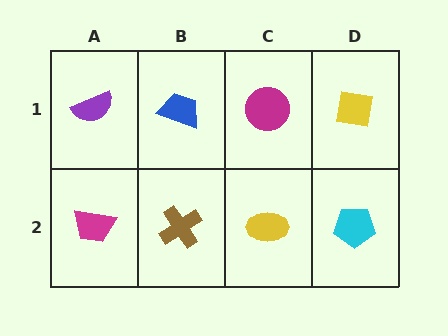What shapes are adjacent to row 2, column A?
A purple semicircle (row 1, column A), a brown cross (row 2, column B).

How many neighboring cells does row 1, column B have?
3.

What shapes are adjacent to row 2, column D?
A yellow square (row 1, column D), a yellow ellipse (row 2, column C).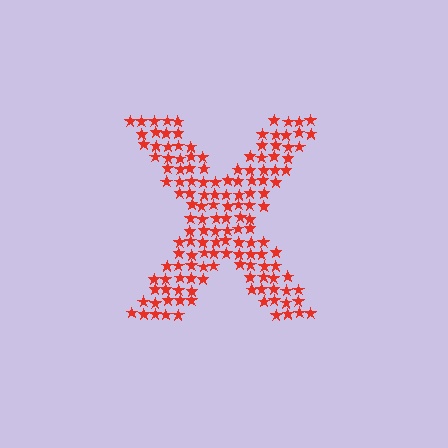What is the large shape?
The large shape is the letter X.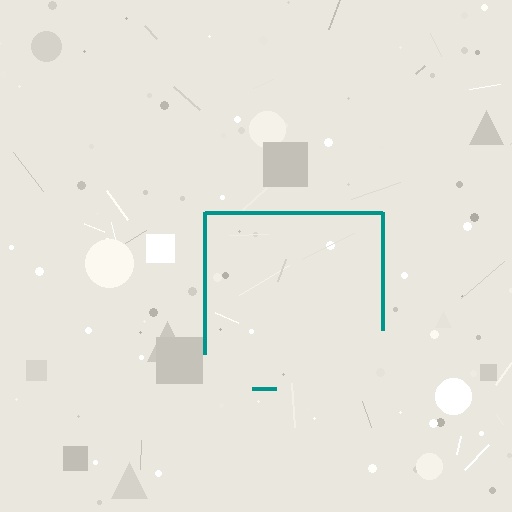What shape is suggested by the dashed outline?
The dashed outline suggests a square.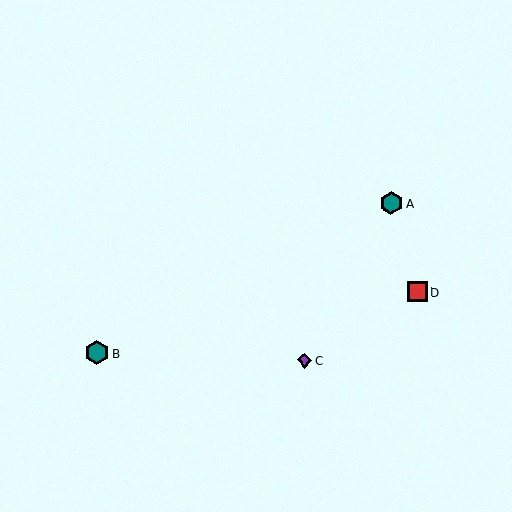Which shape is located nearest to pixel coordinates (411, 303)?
The red square (labeled D) at (417, 292) is nearest to that location.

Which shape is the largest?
The teal hexagon (labeled B) is the largest.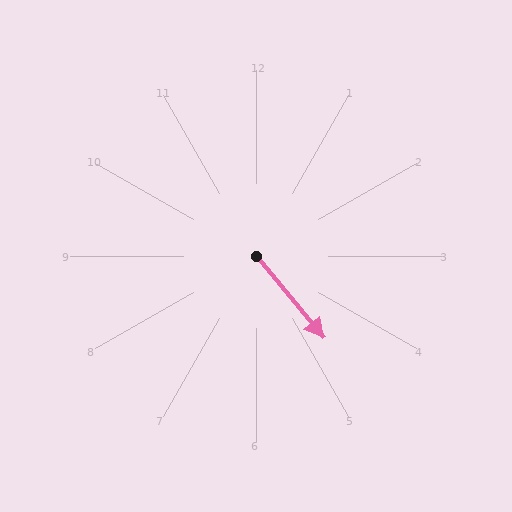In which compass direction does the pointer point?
Southeast.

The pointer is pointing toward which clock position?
Roughly 5 o'clock.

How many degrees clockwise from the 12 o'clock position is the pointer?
Approximately 140 degrees.